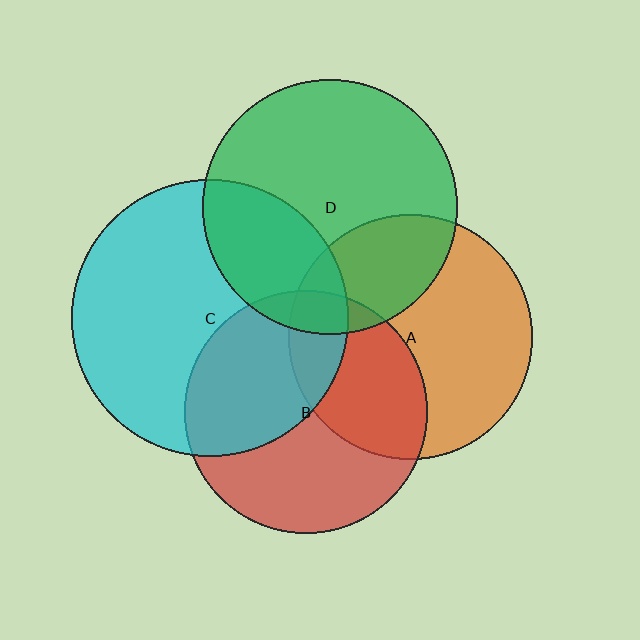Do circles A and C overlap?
Yes.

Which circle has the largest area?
Circle C (cyan).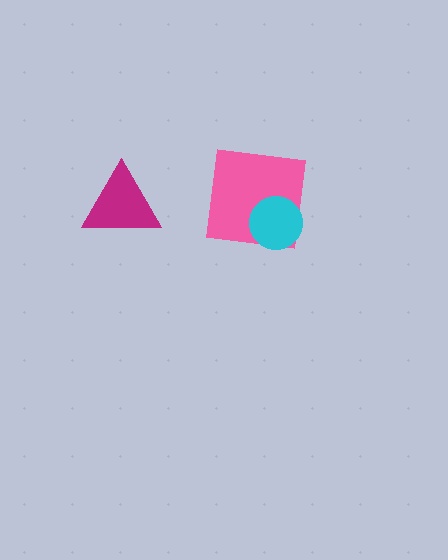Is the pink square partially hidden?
Yes, it is partially covered by another shape.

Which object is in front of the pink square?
The cyan circle is in front of the pink square.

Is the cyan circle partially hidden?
No, no other shape covers it.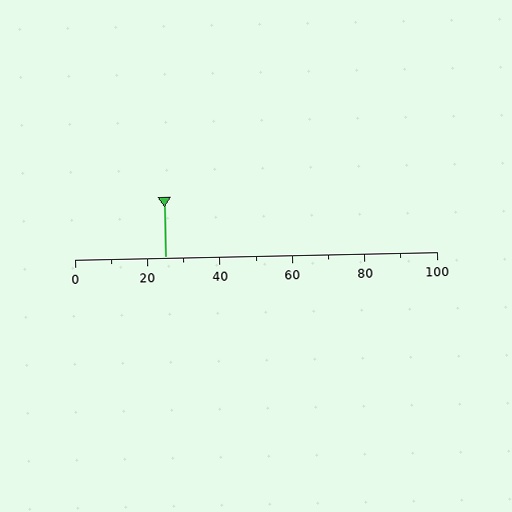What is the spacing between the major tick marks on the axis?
The major ticks are spaced 20 apart.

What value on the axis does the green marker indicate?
The marker indicates approximately 25.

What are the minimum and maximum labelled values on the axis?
The axis runs from 0 to 100.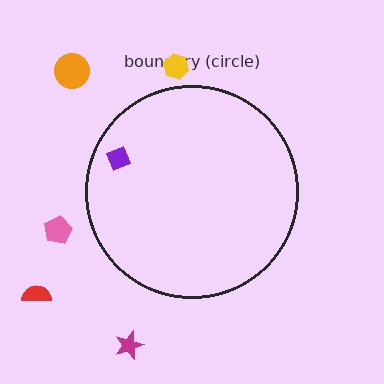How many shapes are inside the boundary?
1 inside, 5 outside.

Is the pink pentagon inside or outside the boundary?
Outside.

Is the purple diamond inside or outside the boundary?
Inside.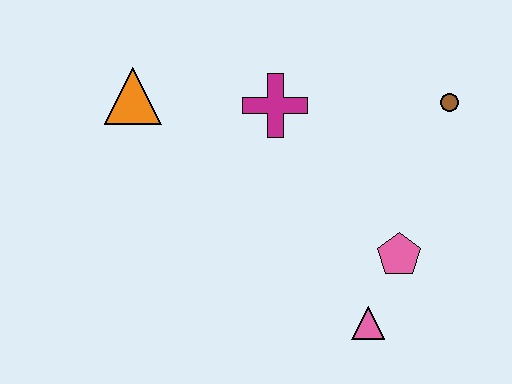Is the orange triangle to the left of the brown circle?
Yes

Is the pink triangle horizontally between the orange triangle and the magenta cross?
No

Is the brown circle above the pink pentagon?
Yes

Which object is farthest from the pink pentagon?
The orange triangle is farthest from the pink pentagon.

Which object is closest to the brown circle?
The pink pentagon is closest to the brown circle.